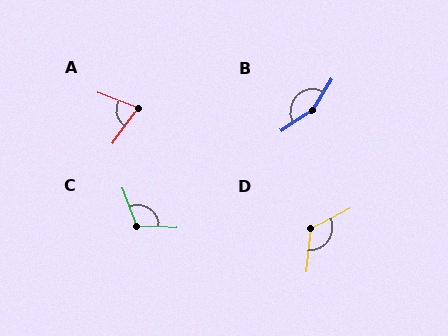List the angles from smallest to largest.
A (76°), C (110°), D (124°), B (157°).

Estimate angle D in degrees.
Approximately 124 degrees.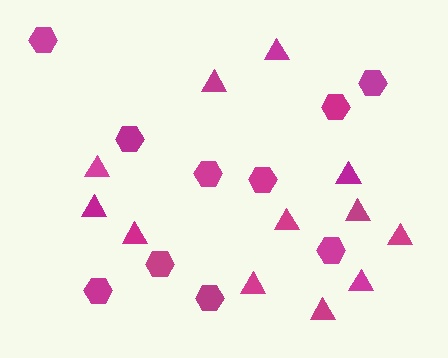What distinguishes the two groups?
There are 2 groups: one group of hexagons (10) and one group of triangles (12).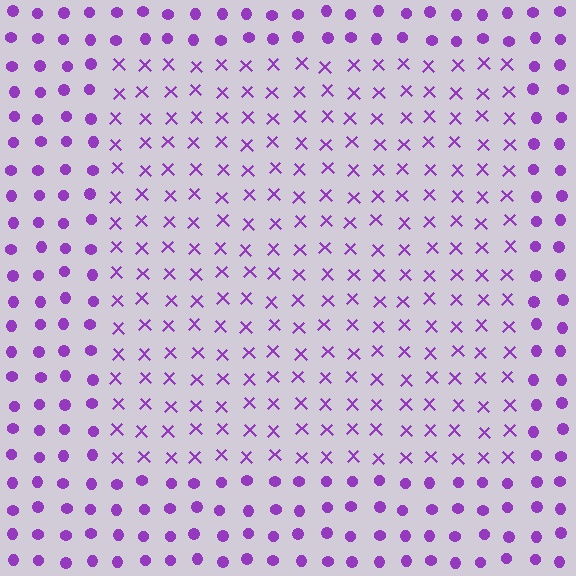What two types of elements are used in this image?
The image uses X marks inside the rectangle region and circles outside it.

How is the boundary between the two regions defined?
The boundary is defined by a change in element shape: X marks inside vs. circles outside. All elements share the same color and spacing.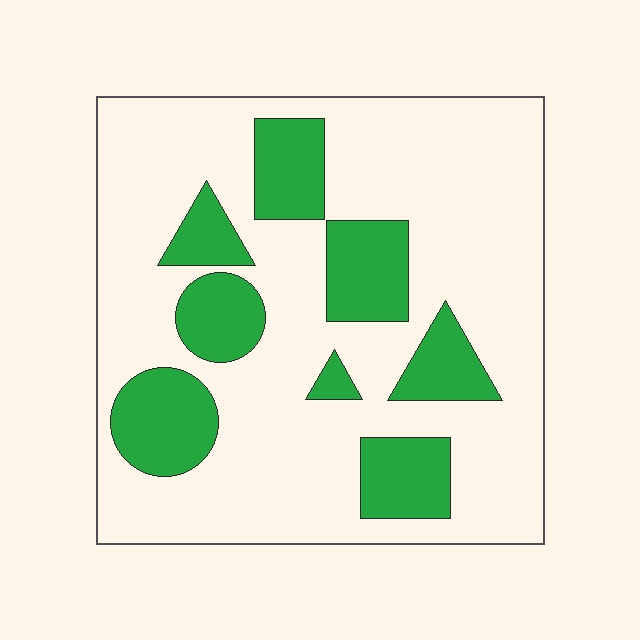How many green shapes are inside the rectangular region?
8.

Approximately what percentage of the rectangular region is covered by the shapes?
Approximately 25%.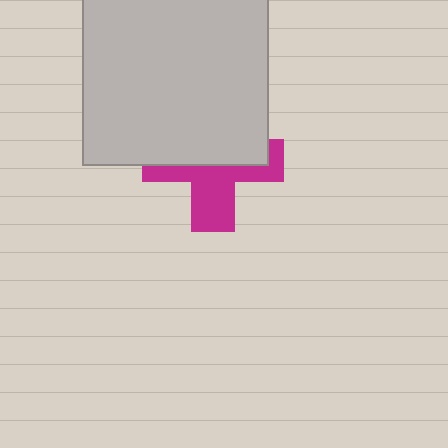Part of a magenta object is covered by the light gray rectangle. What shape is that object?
It is a cross.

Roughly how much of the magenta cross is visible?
About half of it is visible (roughly 47%).